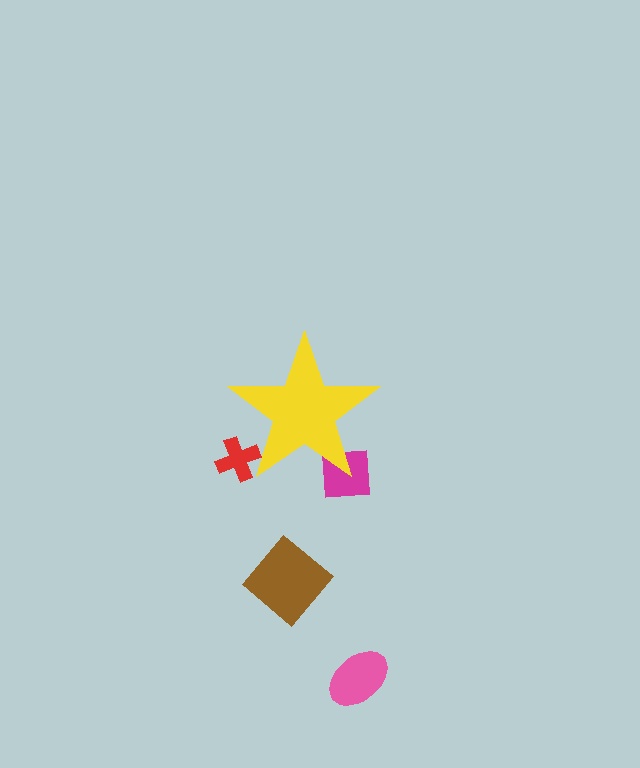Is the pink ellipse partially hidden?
No, the pink ellipse is fully visible.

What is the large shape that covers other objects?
A yellow star.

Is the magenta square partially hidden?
Yes, the magenta square is partially hidden behind the yellow star.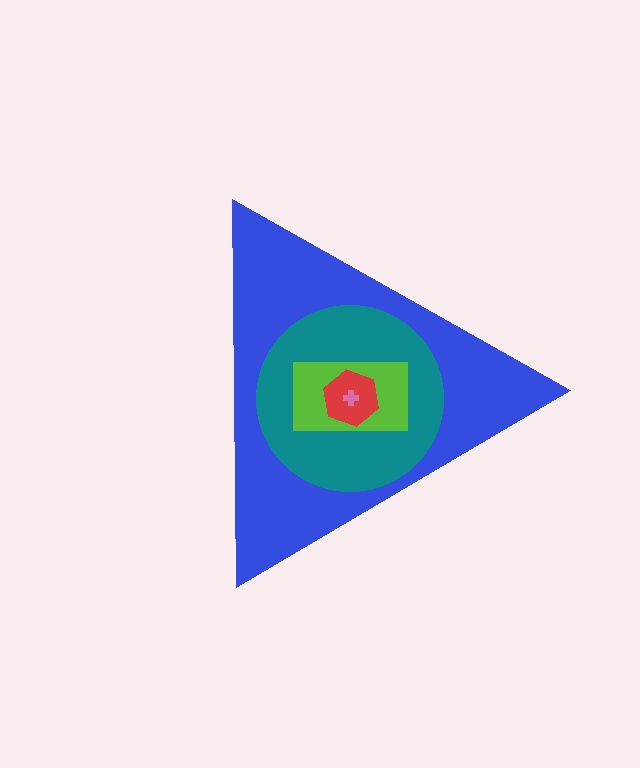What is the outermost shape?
The blue triangle.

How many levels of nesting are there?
5.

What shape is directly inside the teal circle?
The lime rectangle.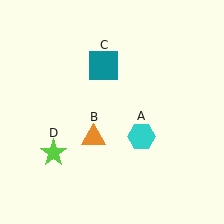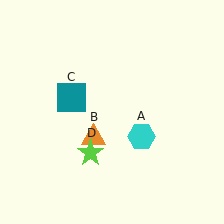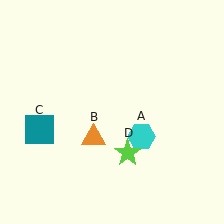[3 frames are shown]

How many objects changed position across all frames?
2 objects changed position: teal square (object C), lime star (object D).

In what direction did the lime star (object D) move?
The lime star (object D) moved right.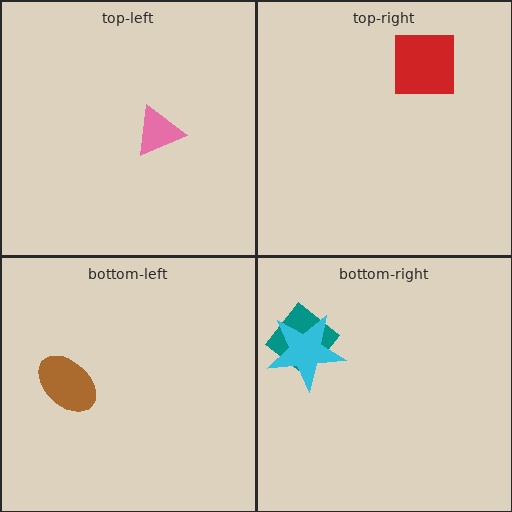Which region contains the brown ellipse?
The bottom-left region.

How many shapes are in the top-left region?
1.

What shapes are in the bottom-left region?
The brown ellipse.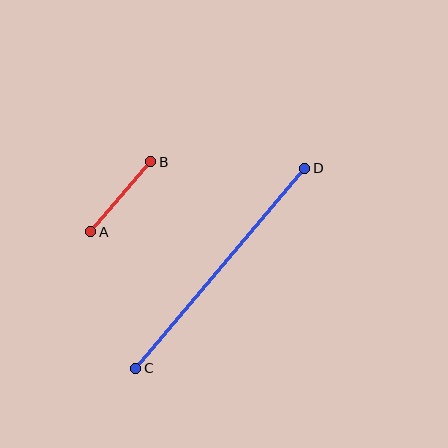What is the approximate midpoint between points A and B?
The midpoint is at approximately (121, 197) pixels.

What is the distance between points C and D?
The distance is approximately 262 pixels.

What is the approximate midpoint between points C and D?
The midpoint is at approximately (220, 268) pixels.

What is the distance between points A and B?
The distance is approximately 92 pixels.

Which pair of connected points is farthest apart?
Points C and D are farthest apart.